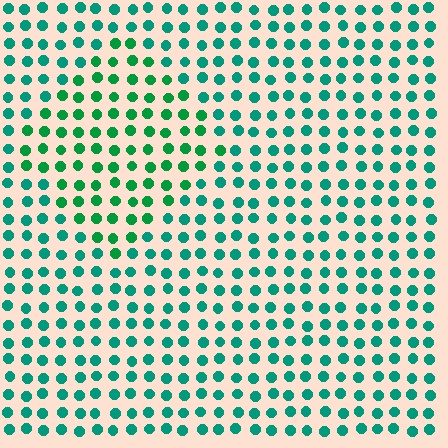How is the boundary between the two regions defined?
The boundary is defined purely by a slight shift in hue (about 25 degrees). Spacing, size, and orientation are identical on both sides.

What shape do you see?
I see a diamond.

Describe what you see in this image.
The image is filled with small teal elements in a uniform arrangement. A diamond-shaped region is visible where the elements are tinted to a slightly different hue, forming a subtle color boundary.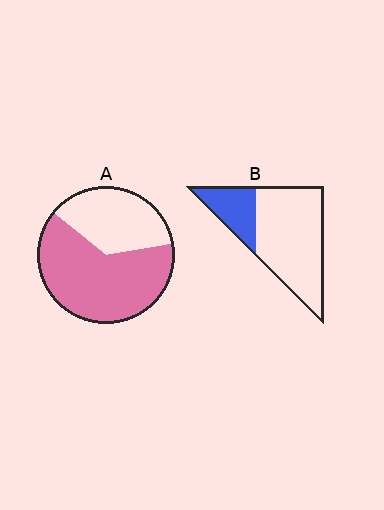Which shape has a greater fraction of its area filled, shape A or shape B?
Shape A.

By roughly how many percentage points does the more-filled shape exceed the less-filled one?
By roughly 40 percentage points (A over B).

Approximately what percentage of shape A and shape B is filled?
A is approximately 65% and B is approximately 25%.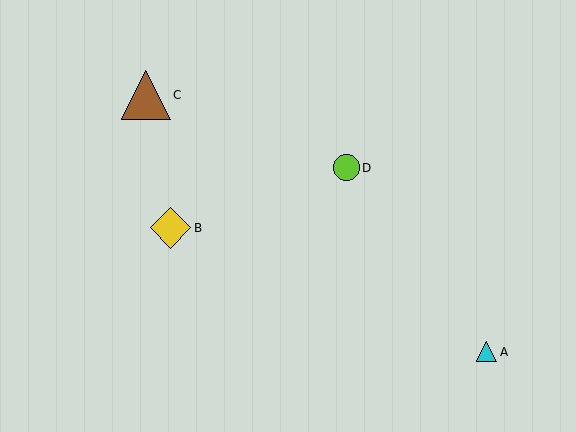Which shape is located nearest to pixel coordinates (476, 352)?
The cyan triangle (labeled A) at (487, 352) is nearest to that location.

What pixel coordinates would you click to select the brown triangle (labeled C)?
Click at (146, 95) to select the brown triangle C.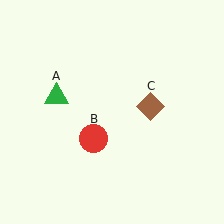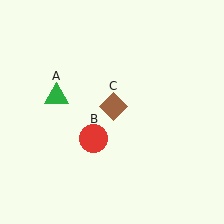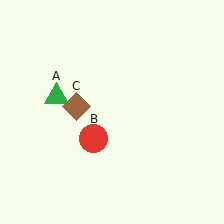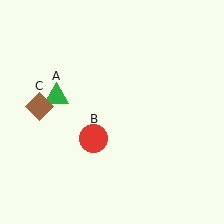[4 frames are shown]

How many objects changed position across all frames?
1 object changed position: brown diamond (object C).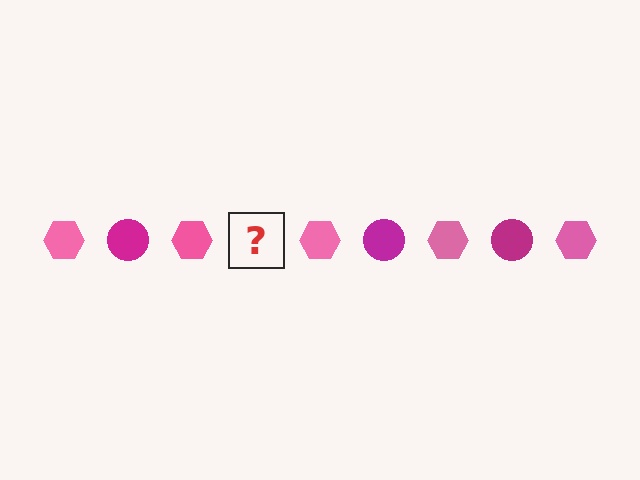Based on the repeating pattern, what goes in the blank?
The blank should be a magenta circle.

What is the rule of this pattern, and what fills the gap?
The rule is that the pattern alternates between pink hexagon and magenta circle. The gap should be filled with a magenta circle.